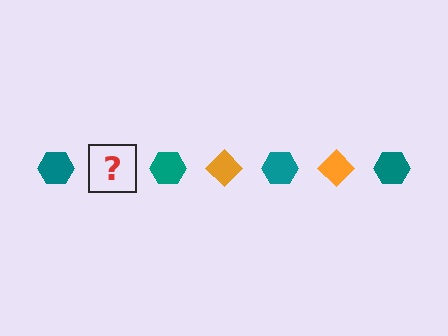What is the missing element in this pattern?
The missing element is an orange diamond.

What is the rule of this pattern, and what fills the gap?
The rule is that the pattern alternates between teal hexagon and orange diamond. The gap should be filled with an orange diamond.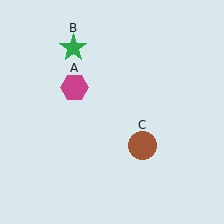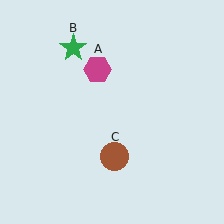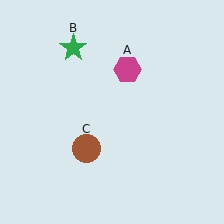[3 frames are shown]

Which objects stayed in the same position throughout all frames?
Green star (object B) remained stationary.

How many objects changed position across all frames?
2 objects changed position: magenta hexagon (object A), brown circle (object C).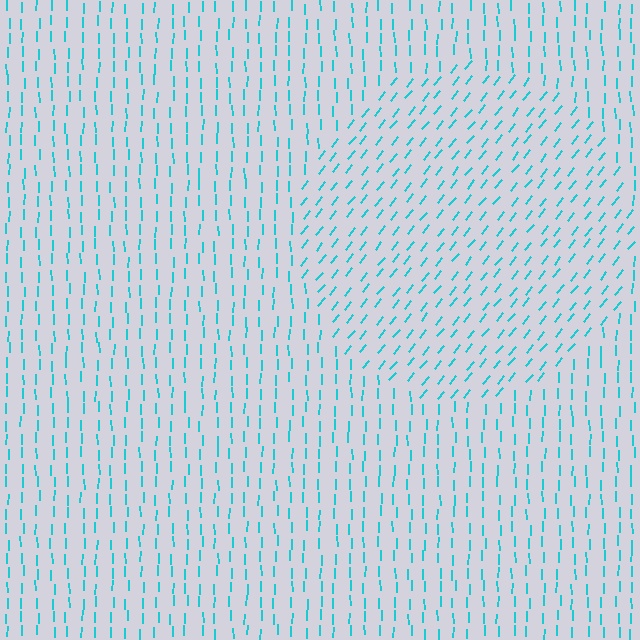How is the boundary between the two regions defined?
The boundary is defined purely by a change in line orientation (approximately 39 degrees difference). All lines are the same color and thickness.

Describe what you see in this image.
The image is filled with small cyan line segments. A circle region in the image has lines oriented differently from the surrounding lines, creating a visible texture boundary.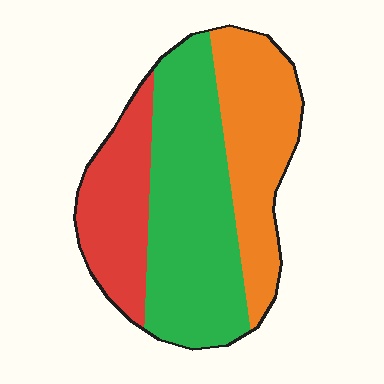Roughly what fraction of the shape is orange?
Orange covers about 30% of the shape.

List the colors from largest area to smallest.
From largest to smallest: green, orange, red.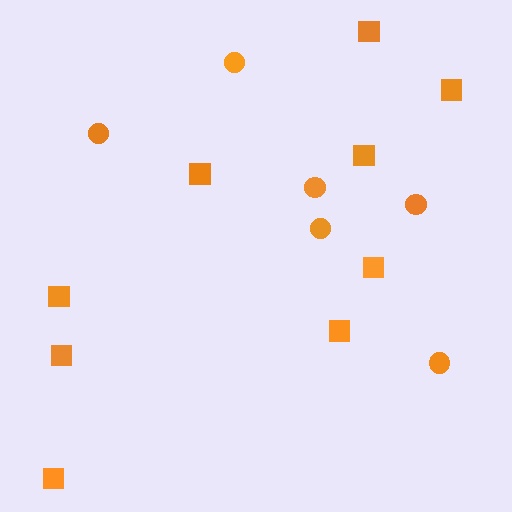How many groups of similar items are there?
There are 2 groups: one group of squares (9) and one group of circles (6).